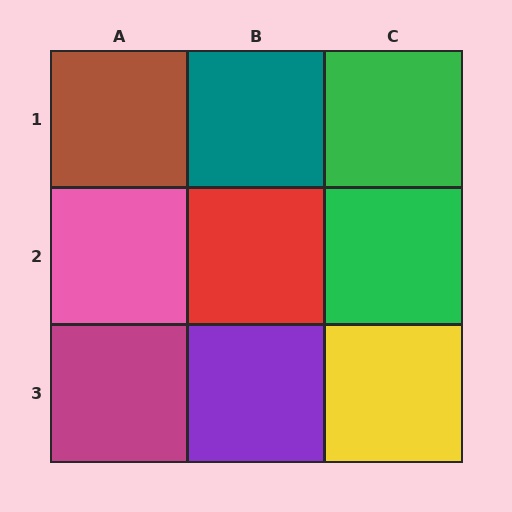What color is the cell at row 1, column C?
Green.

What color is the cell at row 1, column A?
Brown.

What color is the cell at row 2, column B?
Red.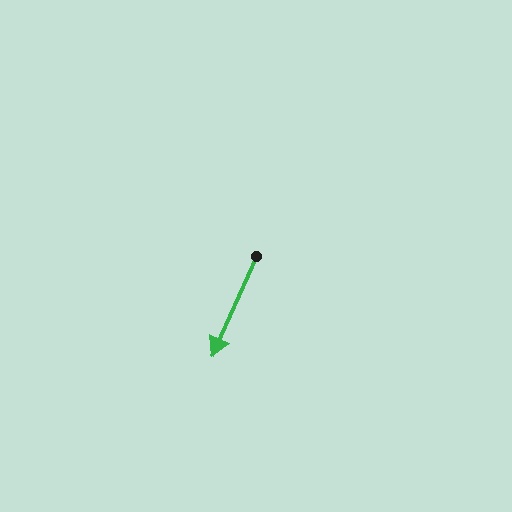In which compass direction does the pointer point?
Southwest.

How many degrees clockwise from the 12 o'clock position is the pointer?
Approximately 204 degrees.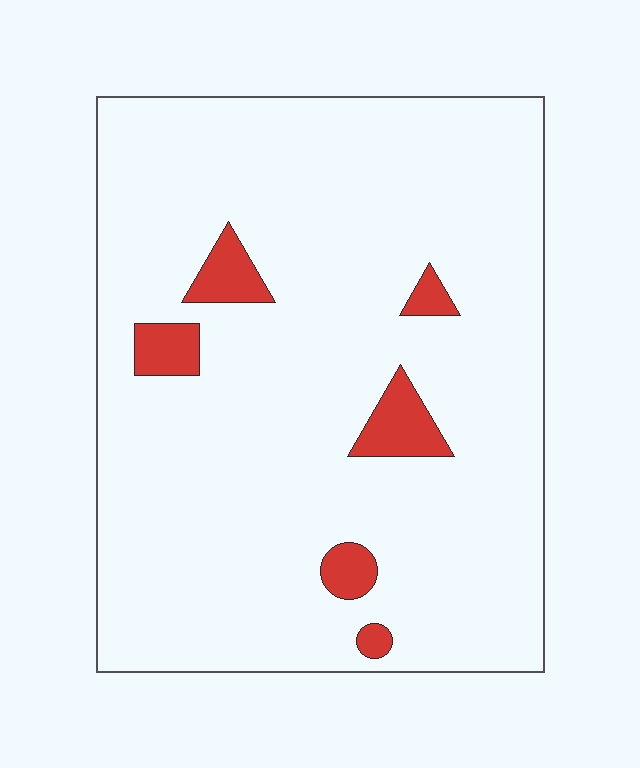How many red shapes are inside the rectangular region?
6.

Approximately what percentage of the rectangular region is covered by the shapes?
Approximately 5%.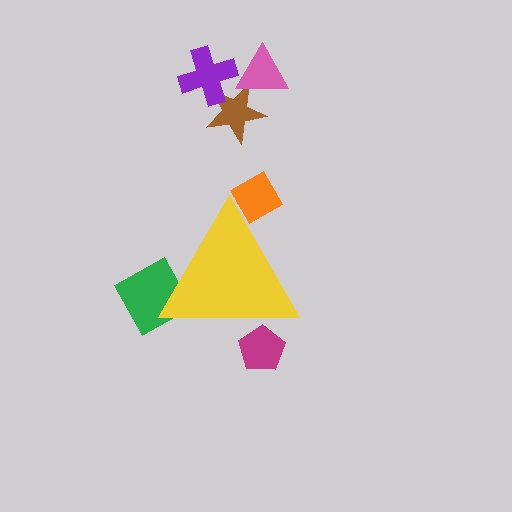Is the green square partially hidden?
Yes, the green square is partially hidden behind the yellow triangle.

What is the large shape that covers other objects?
A yellow triangle.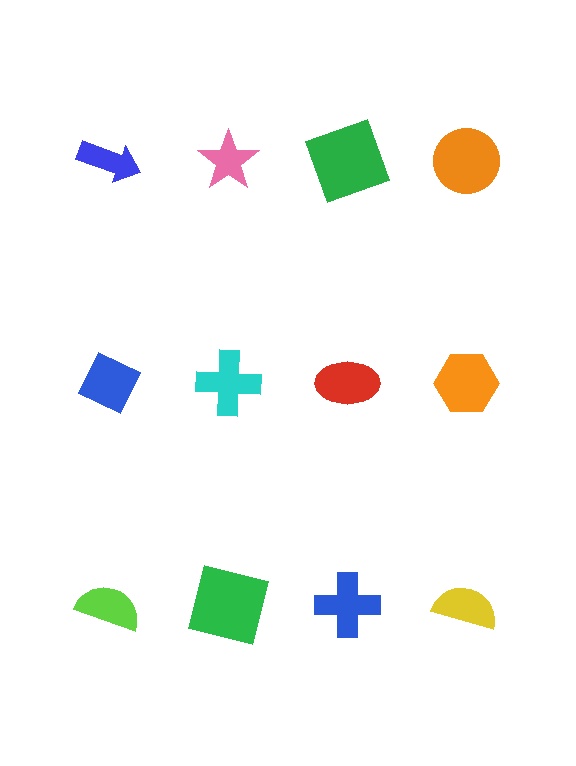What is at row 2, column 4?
An orange hexagon.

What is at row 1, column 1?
A blue arrow.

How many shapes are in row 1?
4 shapes.